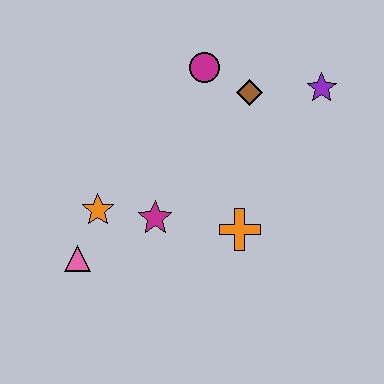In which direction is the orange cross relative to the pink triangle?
The orange cross is to the right of the pink triangle.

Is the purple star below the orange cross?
No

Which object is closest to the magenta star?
The orange star is closest to the magenta star.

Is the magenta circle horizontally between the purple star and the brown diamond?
No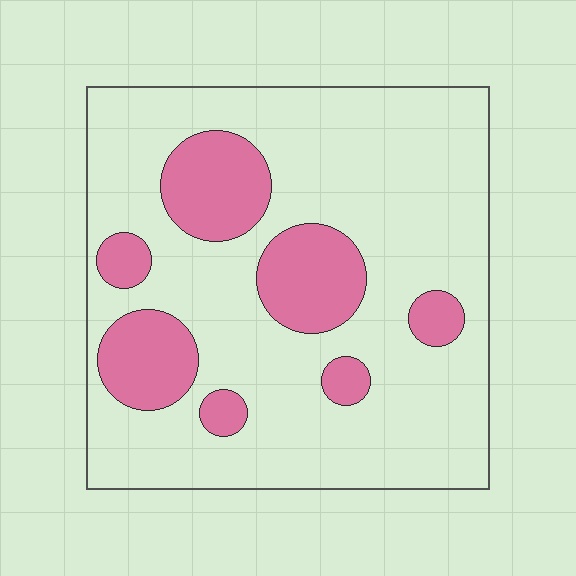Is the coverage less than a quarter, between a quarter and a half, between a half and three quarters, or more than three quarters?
Less than a quarter.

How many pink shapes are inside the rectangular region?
7.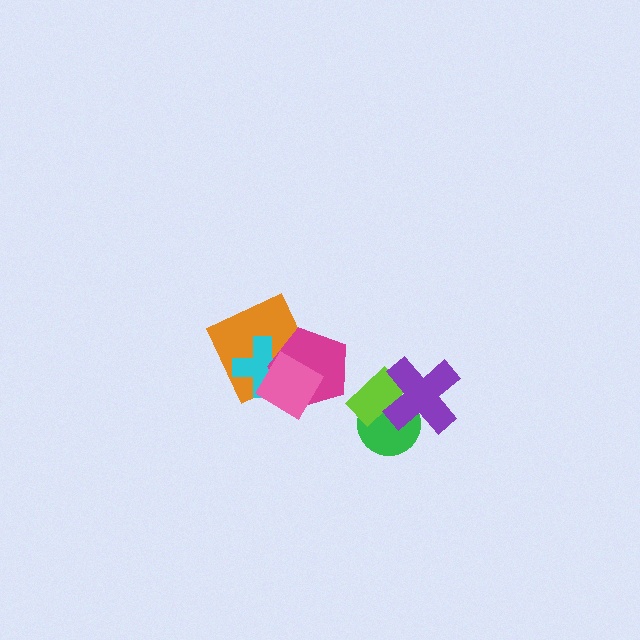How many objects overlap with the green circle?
2 objects overlap with the green circle.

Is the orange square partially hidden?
Yes, it is partially covered by another shape.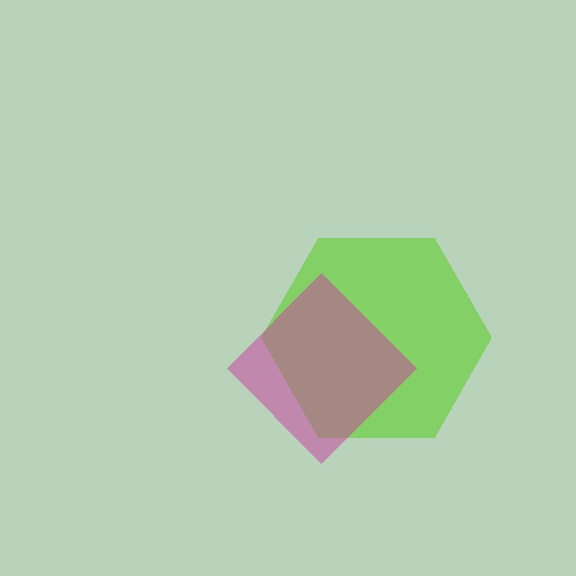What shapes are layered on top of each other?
The layered shapes are: a lime hexagon, a magenta diamond.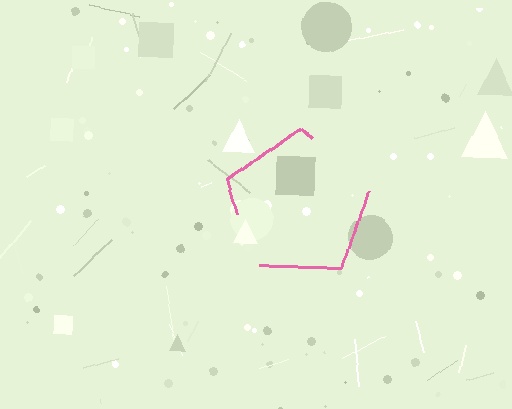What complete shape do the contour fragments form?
The contour fragments form a pentagon.